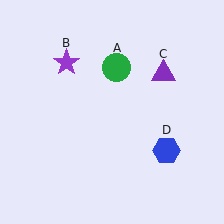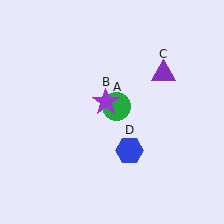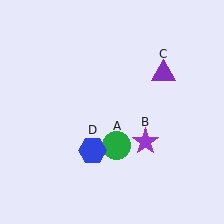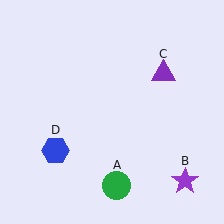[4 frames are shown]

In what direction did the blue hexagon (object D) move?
The blue hexagon (object D) moved left.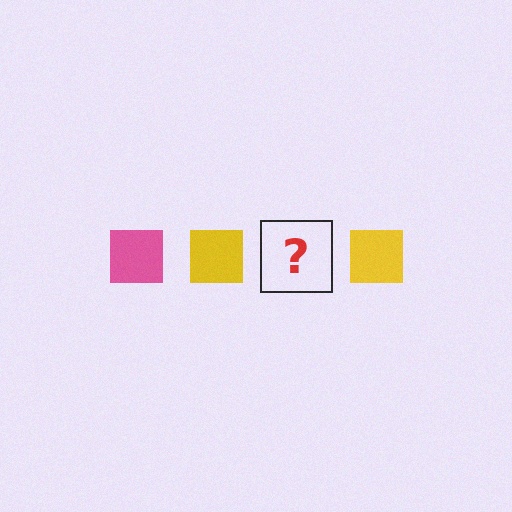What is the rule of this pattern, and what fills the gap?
The rule is that the pattern cycles through pink, yellow squares. The gap should be filled with a pink square.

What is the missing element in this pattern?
The missing element is a pink square.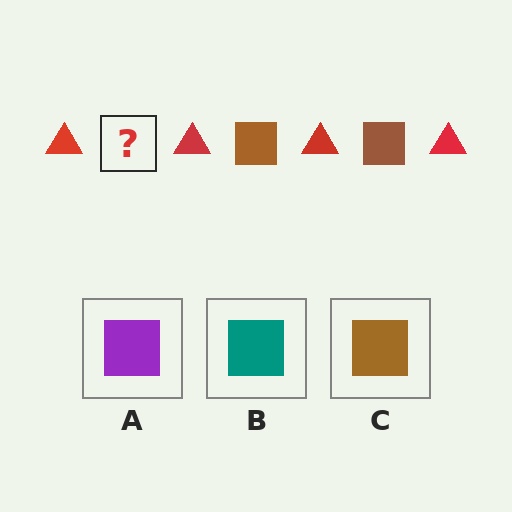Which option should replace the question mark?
Option C.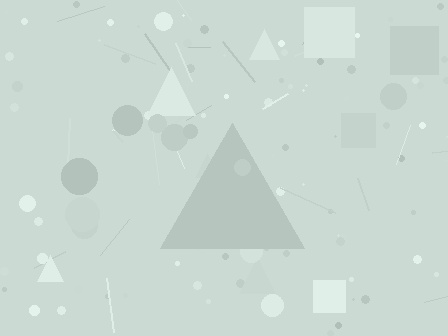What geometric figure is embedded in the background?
A triangle is embedded in the background.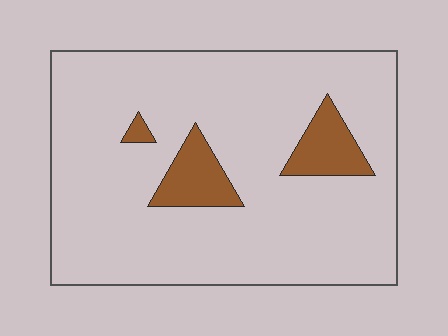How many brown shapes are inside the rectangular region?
3.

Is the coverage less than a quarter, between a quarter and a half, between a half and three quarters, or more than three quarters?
Less than a quarter.